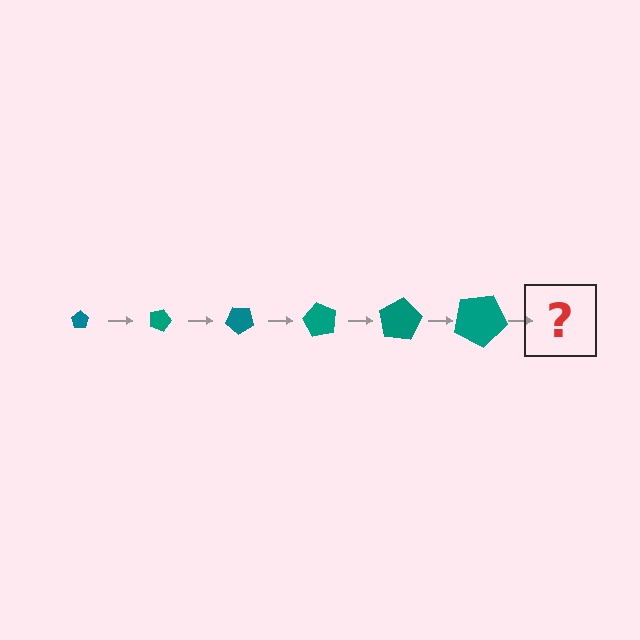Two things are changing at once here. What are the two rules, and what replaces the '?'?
The two rules are that the pentagon grows larger each step and it rotates 20 degrees each step. The '?' should be a pentagon, larger than the previous one and rotated 120 degrees from the start.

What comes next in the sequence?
The next element should be a pentagon, larger than the previous one and rotated 120 degrees from the start.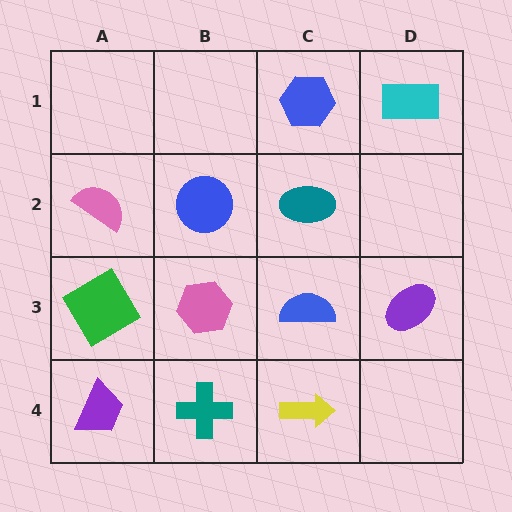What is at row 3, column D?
A purple ellipse.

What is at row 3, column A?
A green square.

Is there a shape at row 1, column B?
No, that cell is empty.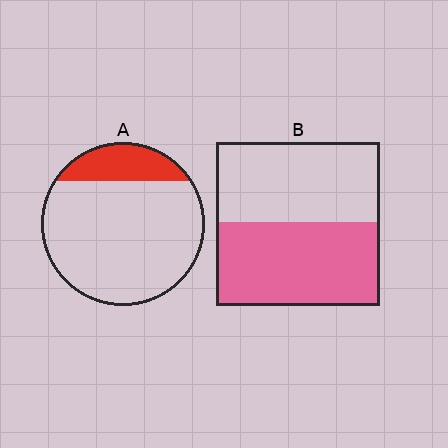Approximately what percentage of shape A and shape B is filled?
A is approximately 20% and B is approximately 50%.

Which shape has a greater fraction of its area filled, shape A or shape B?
Shape B.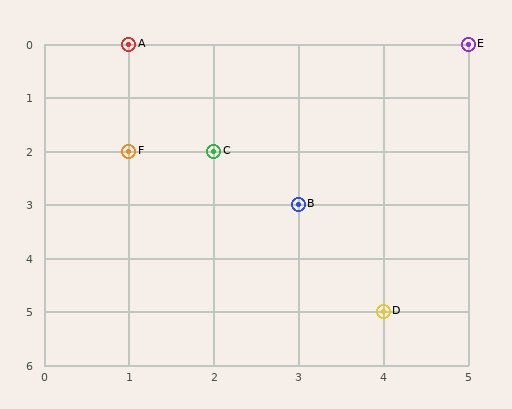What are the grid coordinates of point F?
Point F is at grid coordinates (1, 2).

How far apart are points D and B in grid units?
Points D and B are 1 column and 2 rows apart (about 2.2 grid units diagonally).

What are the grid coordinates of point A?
Point A is at grid coordinates (1, 0).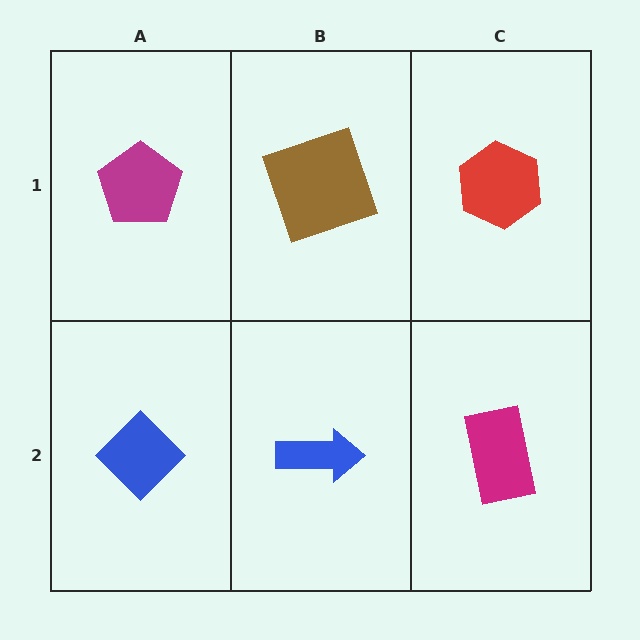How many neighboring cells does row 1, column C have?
2.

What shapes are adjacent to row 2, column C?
A red hexagon (row 1, column C), a blue arrow (row 2, column B).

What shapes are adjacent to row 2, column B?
A brown square (row 1, column B), a blue diamond (row 2, column A), a magenta rectangle (row 2, column C).